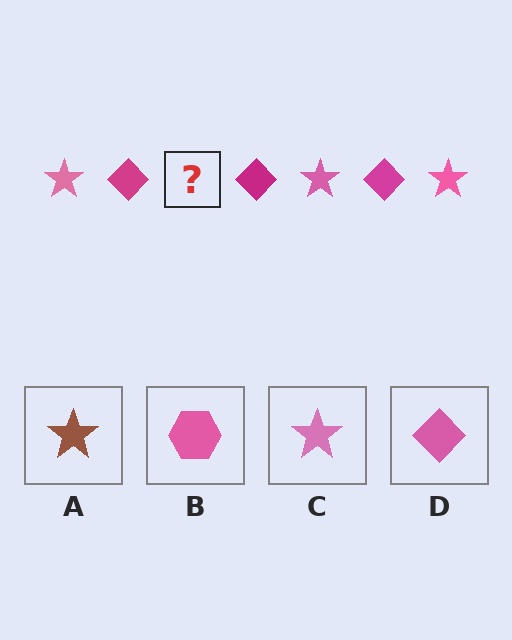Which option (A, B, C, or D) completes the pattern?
C.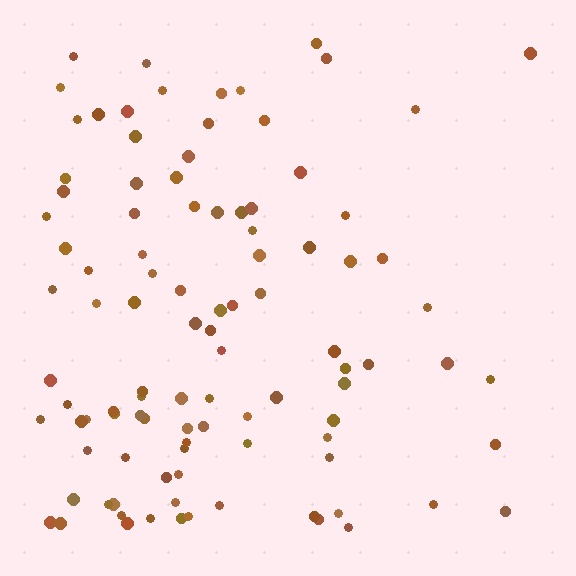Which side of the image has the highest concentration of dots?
The left.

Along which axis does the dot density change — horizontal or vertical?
Horizontal.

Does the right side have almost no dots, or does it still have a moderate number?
Still a moderate number, just noticeably fewer than the left.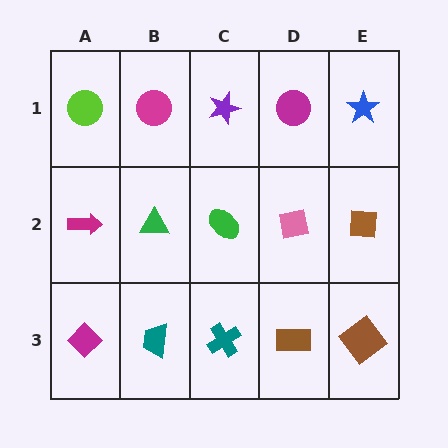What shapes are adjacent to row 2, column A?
A lime circle (row 1, column A), a magenta diamond (row 3, column A), a green triangle (row 2, column B).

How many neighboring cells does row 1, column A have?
2.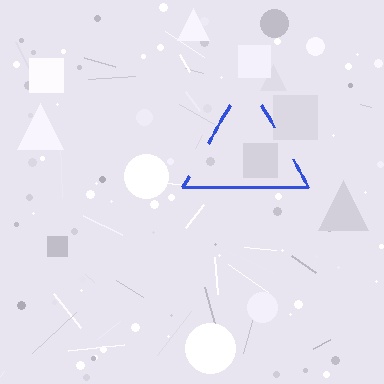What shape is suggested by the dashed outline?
The dashed outline suggests a triangle.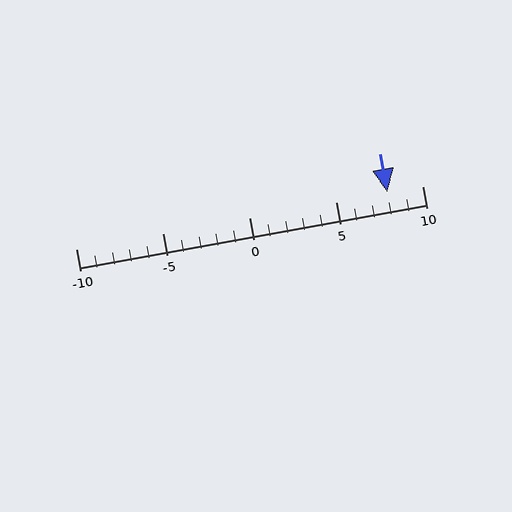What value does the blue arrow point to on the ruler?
The blue arrow points to approximately 8.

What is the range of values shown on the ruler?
The ruler shows values from -10 to 10.